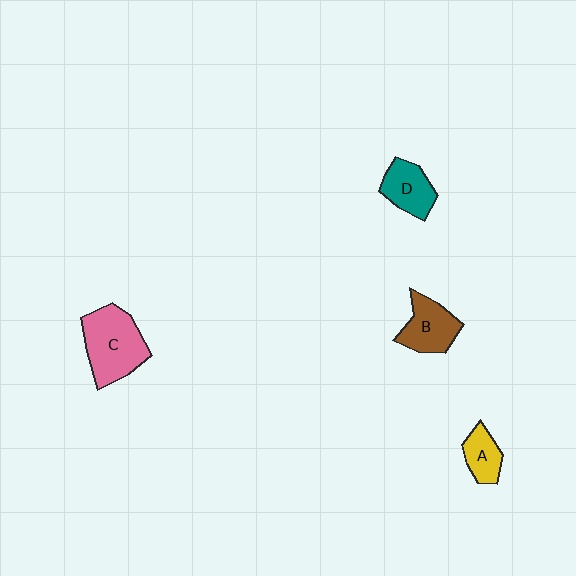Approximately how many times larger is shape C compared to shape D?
Approximately 1.7 times.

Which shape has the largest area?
Shape C (pink).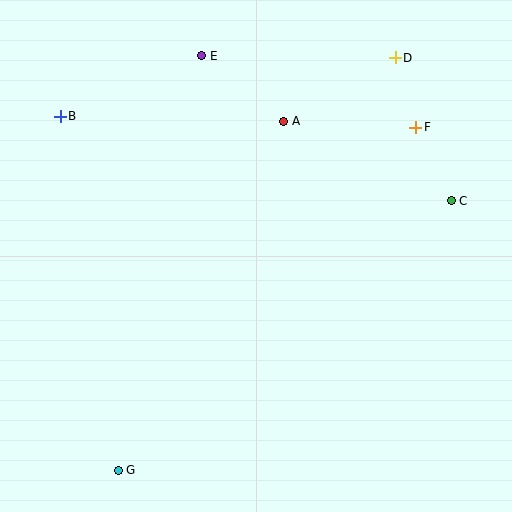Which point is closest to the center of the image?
Point A at (284, 121) is closest to the center.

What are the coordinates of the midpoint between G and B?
The midpoint between G and B is at (89, 293).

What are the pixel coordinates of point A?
Point A is at (284, 121).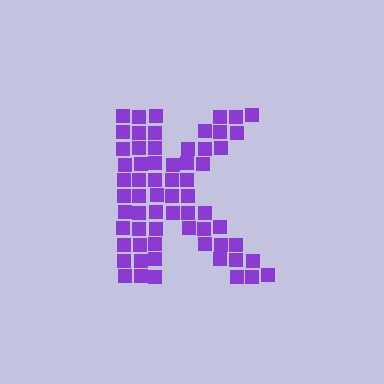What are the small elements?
The small elements are squares.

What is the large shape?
The large shape is the letter K.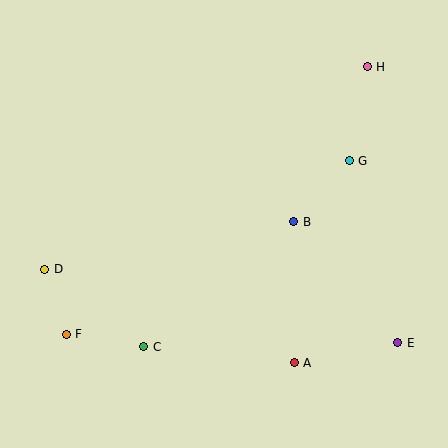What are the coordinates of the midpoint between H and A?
The midpoint between H and A is at (331, 215).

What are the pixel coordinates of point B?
Point B is at (294, 222).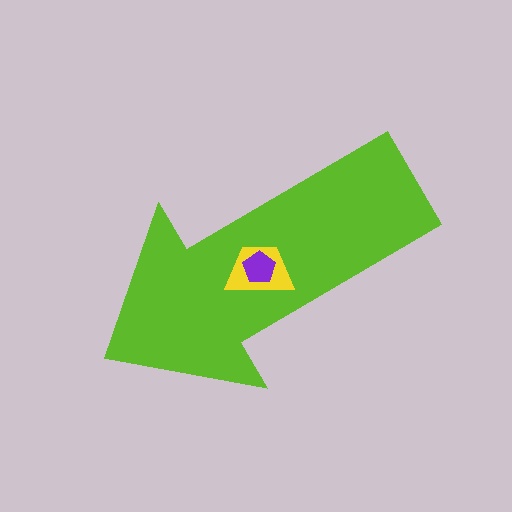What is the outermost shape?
The lime arrow.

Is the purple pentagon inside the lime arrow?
Yes.